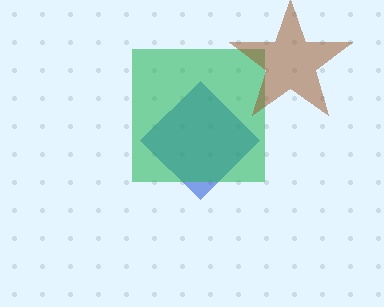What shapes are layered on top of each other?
The layered shapes are: a blue diamond, a green square, a brown star.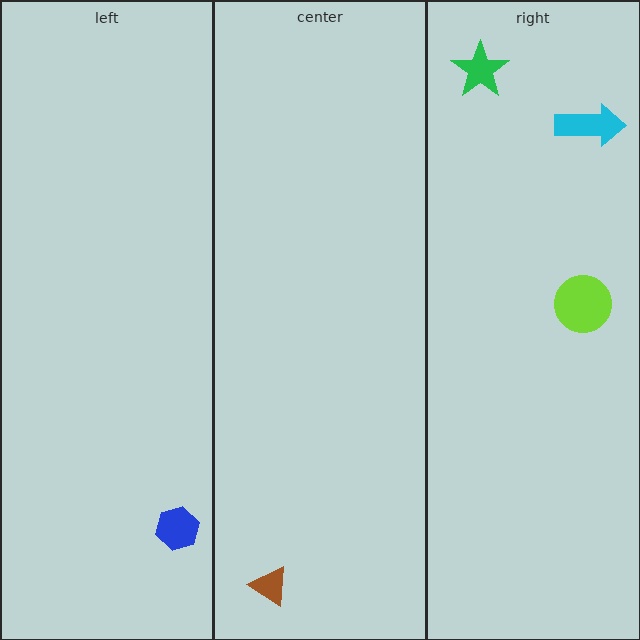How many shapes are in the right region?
3.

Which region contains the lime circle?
The right region.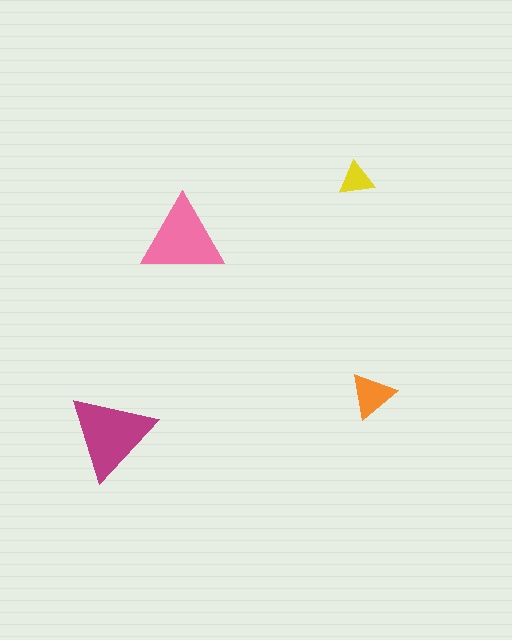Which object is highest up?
The yellow triangle is topmost.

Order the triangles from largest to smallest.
the magenta one, the pink one, the orange one, the yellow one.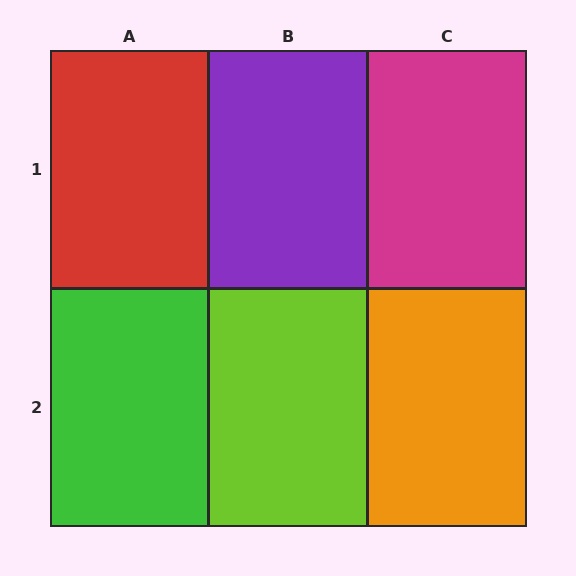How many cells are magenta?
1 cell is magenta.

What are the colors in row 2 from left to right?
Green, lime, orange.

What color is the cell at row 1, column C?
Magenta.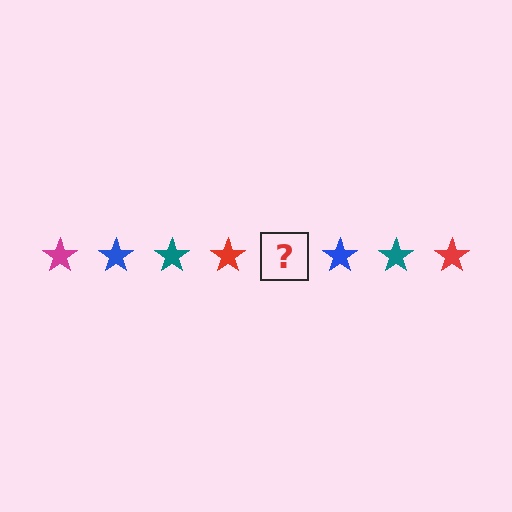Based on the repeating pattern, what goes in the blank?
The blank should be a magenta star.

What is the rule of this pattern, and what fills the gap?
The rule is that the pattern cycles through magenta, blue, teal, red stars. The gap should be filled with a magenta star.